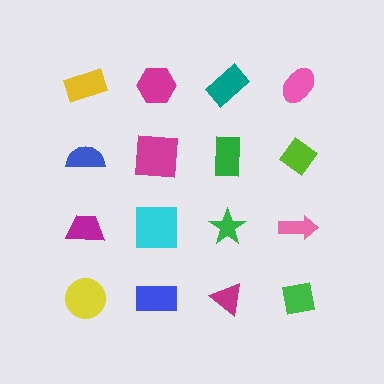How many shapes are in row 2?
4 shapes.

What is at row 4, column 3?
A magenta triangle.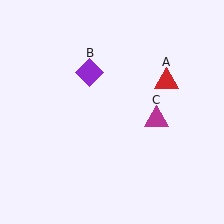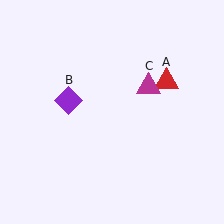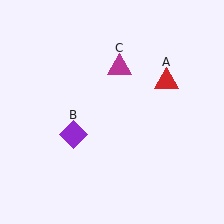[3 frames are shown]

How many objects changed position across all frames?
2 objects changed position: purple diamond (object B), magenta triangle (object C).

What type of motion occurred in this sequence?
The purple diamond (object B), magenta triangle (object C) rotated counterclockwise around the center of the scene.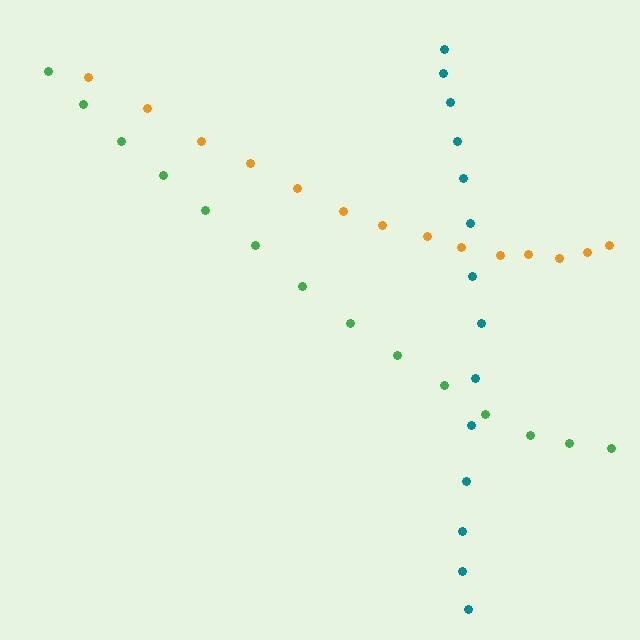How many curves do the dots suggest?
There are 3 distinct paths.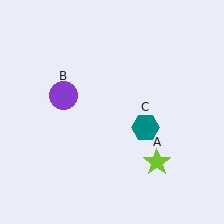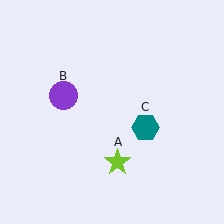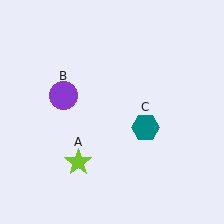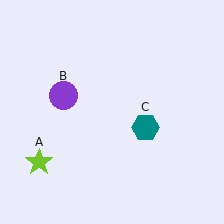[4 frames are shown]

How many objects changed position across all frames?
1 object changed position: lime star (object A).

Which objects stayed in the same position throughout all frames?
Purple circle (object B) and teal hexagon (object C) remained stationary.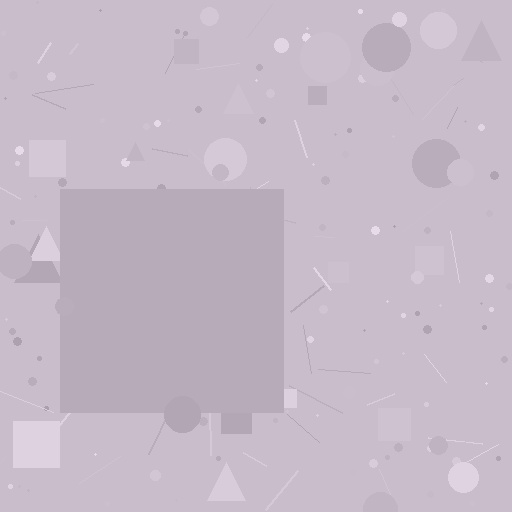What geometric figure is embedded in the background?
A square is embedded in the background.